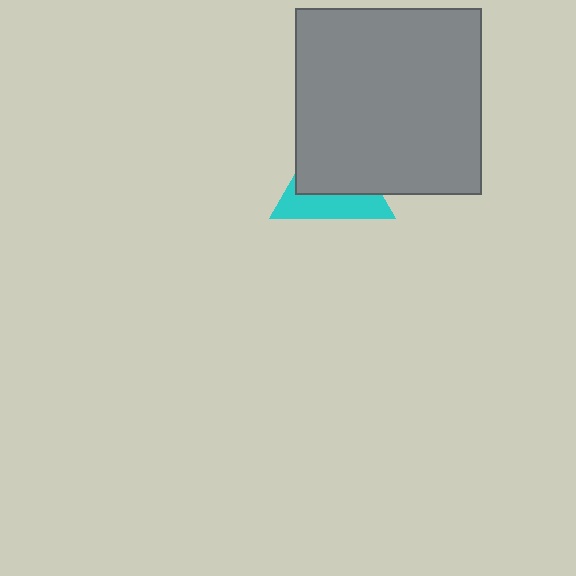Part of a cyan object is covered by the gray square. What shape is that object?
It is a triangle.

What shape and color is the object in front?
The object in front is a gray square.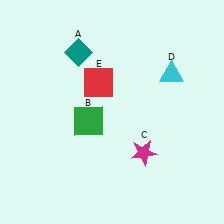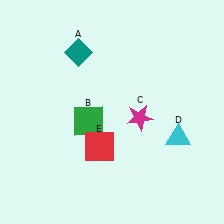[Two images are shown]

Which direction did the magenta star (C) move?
The magenta star (C) moved up.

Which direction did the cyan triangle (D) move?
The cyan triangle (D) moved down.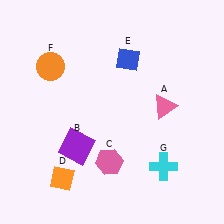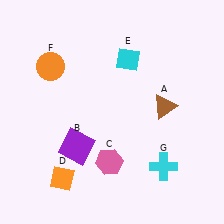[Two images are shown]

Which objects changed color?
A changed from pink to brown. E changed from blue to cyan.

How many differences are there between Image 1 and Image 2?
There are 2 differences between the two images.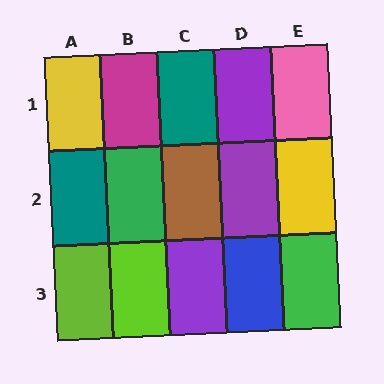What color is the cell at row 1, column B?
Magenta.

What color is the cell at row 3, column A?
Lime.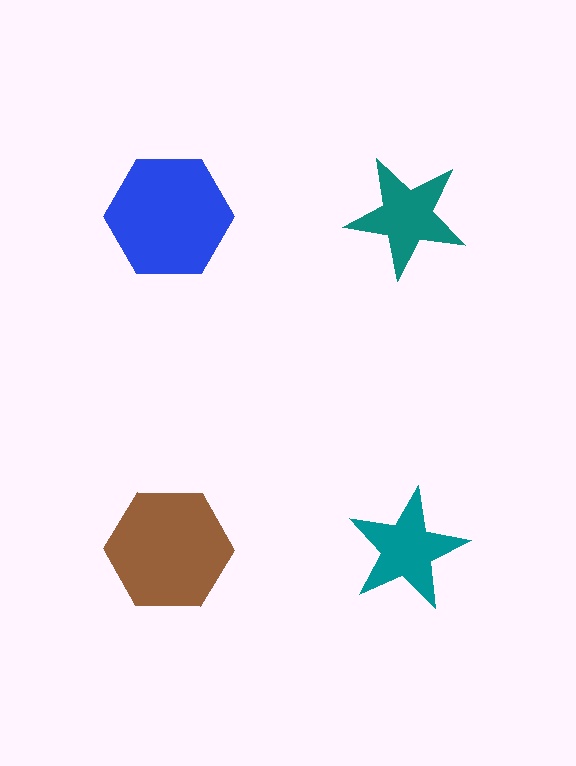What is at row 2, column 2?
A teal star.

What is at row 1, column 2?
A teal star.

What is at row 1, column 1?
A blue hexagon.